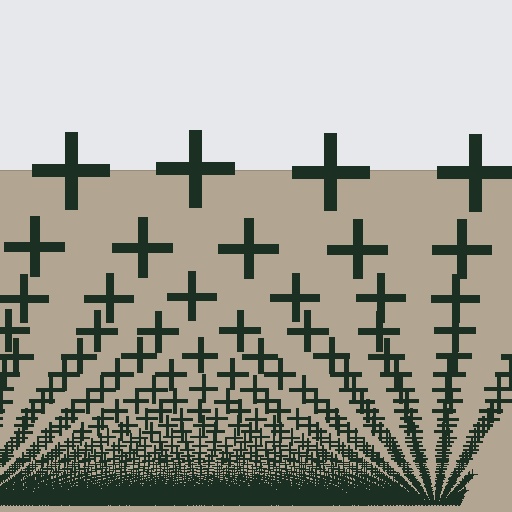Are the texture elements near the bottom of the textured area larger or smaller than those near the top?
Smaller. The gradient is inverted — elements near the bottom are smaller and denser.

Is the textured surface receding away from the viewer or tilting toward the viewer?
The surface appears to tilt toward the viewer. Texture elements get larger and sparser toward the top.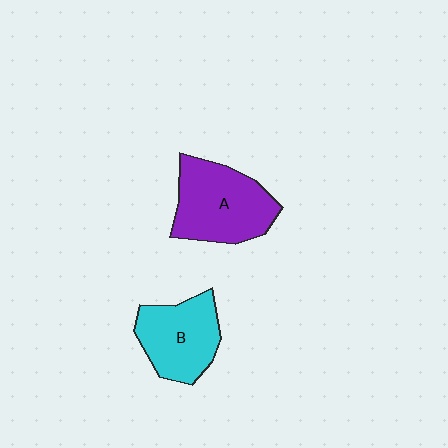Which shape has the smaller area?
Shape B (cyan).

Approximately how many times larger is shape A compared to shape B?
Approximately 1.2 times.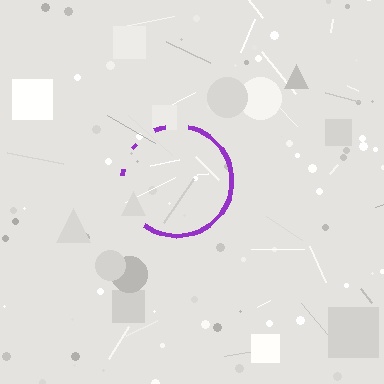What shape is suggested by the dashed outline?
The dashed outline suggests a circle.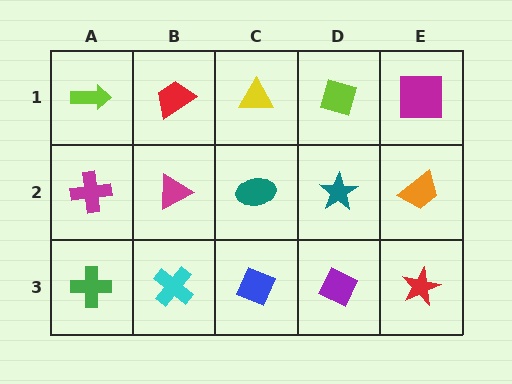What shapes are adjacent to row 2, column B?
A red trapezoid (row 1, column B), a cyan cross (row 3, column B), a magenta cross (row 2, column A), a teal ellipse (row 2, column C).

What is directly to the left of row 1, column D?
A yellow triangle.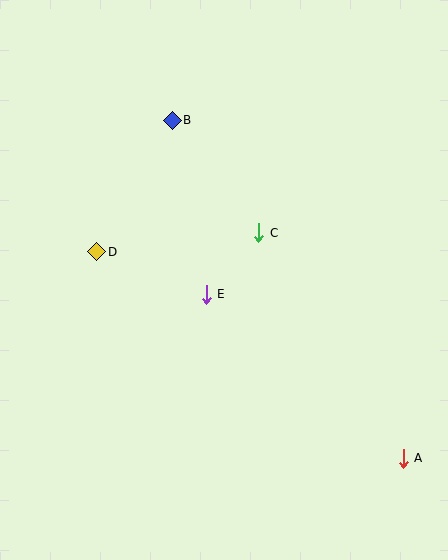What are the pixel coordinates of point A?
Point A is at (403, 458).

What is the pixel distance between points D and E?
The distance between D and E is 117 pixels.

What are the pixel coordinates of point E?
Point E is at (206, 294).